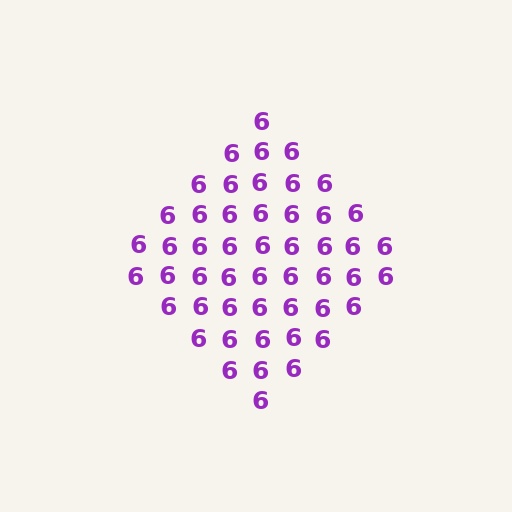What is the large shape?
The large shape is a diamond.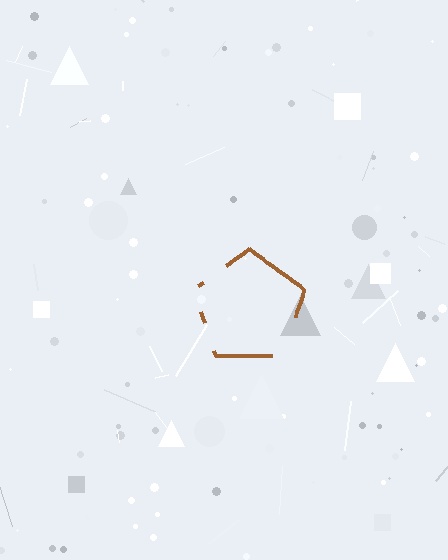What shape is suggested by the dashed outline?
The dashed outline suggests a pentagon.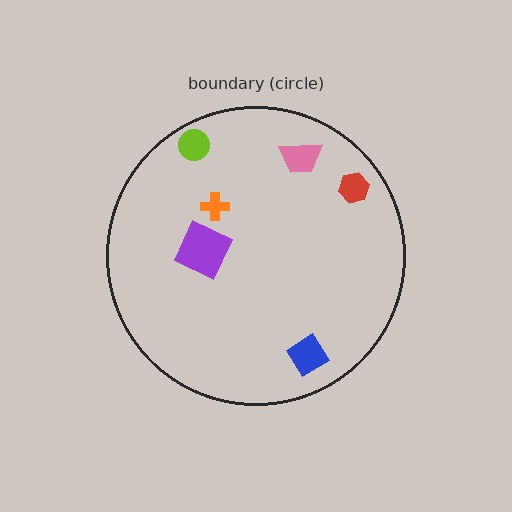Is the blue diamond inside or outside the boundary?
Inside.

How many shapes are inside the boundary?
6 inside, 0 outside.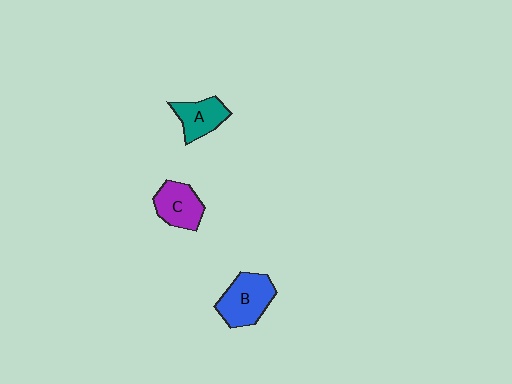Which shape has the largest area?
Shape B (blue).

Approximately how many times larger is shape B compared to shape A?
Approximately 1.4 times.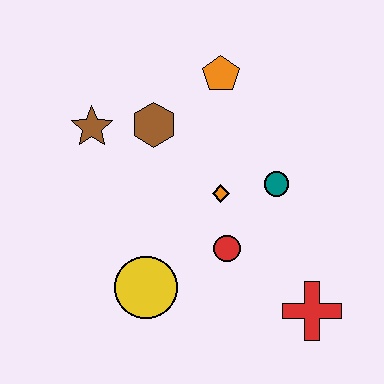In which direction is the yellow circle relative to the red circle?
The yellow circle is to the left of the red circle.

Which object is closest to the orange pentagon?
The brown hexagon is closest to the orange pentagon.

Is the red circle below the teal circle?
Yes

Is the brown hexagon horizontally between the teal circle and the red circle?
No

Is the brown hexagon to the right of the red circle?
No